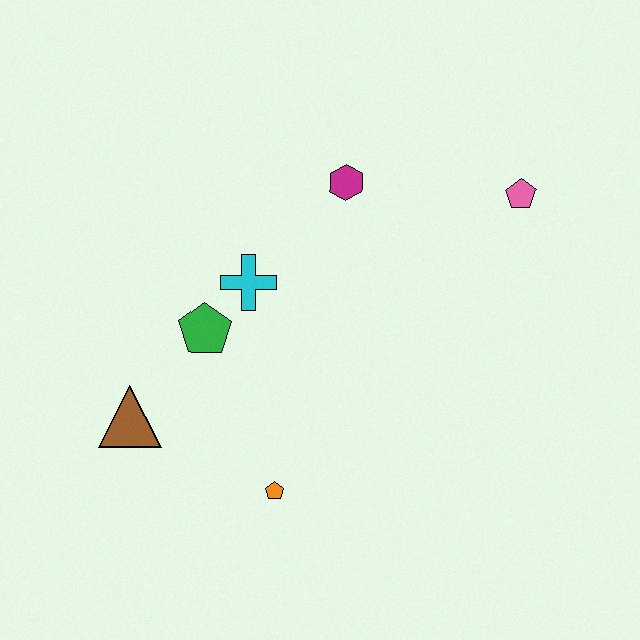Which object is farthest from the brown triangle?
The pink pentagon is farthest from the brown triangle.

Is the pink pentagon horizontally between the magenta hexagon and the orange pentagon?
No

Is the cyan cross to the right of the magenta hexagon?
No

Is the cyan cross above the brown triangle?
Yes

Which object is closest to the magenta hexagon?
The cyan cross is closest to the magenta hexagon.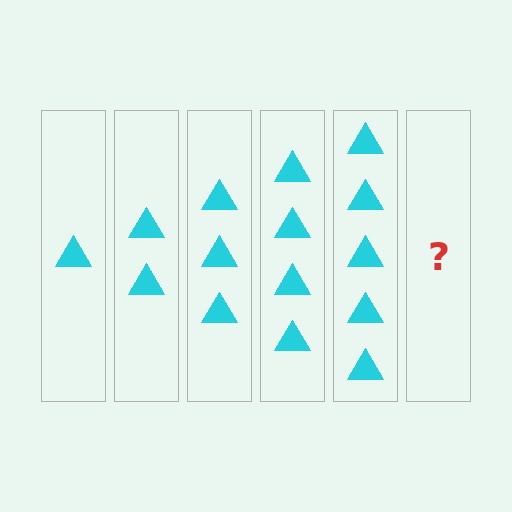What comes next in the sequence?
The next element should be 6 triangles.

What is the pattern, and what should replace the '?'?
The pattern is that each step adds one more triangle. The '?' should be 6 triangles.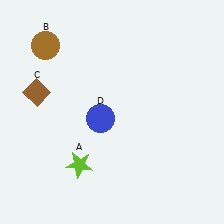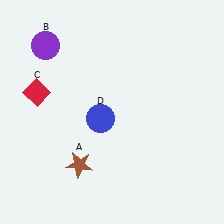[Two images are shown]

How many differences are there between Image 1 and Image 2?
There are 3 differences between the two images.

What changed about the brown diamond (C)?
In Image 1, C is brown. In Image 2, it changed to red.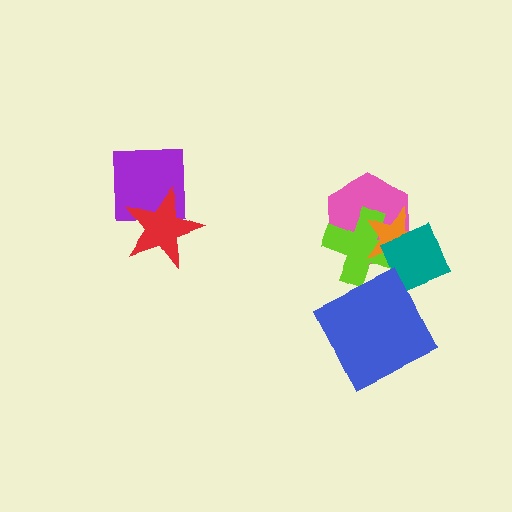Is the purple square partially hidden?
Yes, it is partially covered by another shape.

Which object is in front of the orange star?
The teal diamond is in front of the orange star.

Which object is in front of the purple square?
The red star is in front of the purple square.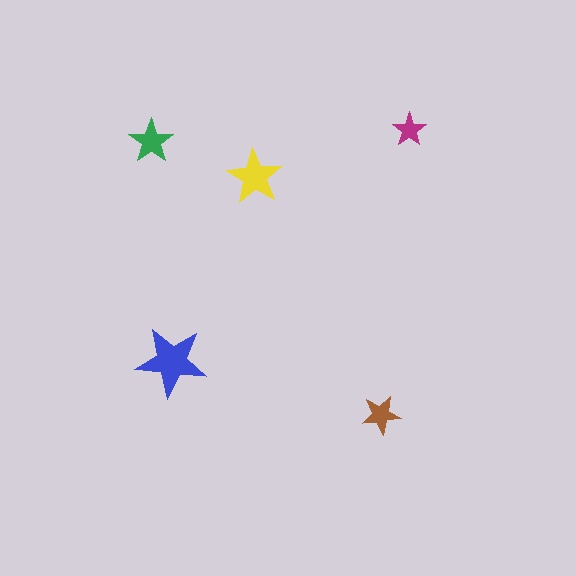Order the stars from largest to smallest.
the blue one, the yellow one, the green one, the brown one, the magenta one.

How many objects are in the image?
There are 5 objects in the image.